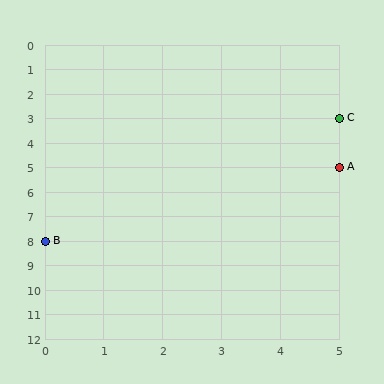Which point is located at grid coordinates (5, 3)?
Point C is at (5, 3).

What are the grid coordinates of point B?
Point B is at grid coordinates (0, 8).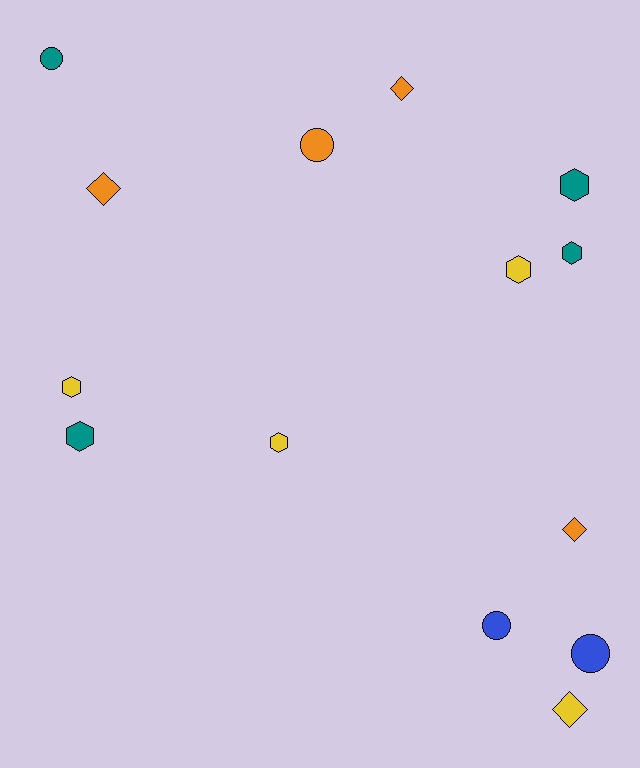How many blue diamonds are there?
There are no blue diamonds.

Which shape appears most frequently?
Hexagon, with 6 objects.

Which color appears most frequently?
Yellow, with 4 objects.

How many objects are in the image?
There are 14 objects.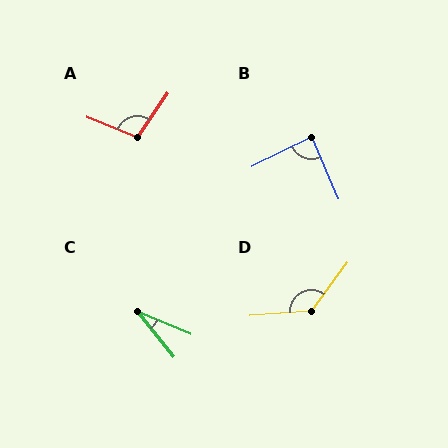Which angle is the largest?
D, at approximately 130 degrees.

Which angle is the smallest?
C, at approximately 29 degrees.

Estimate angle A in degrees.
Approximately 102 degrees.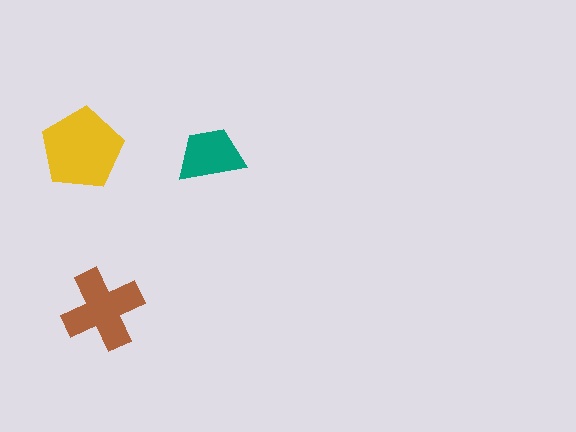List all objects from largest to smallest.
The yellow pentagon, the brown cross, the teal trapezoid.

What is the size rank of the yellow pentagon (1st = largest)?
1st.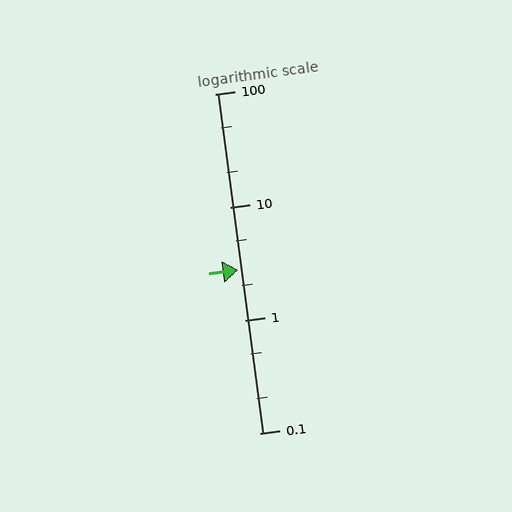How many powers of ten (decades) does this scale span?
The scale spans 3 decades, from 0.1 to 100.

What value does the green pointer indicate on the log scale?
The pointer indicates approximately 2.8.